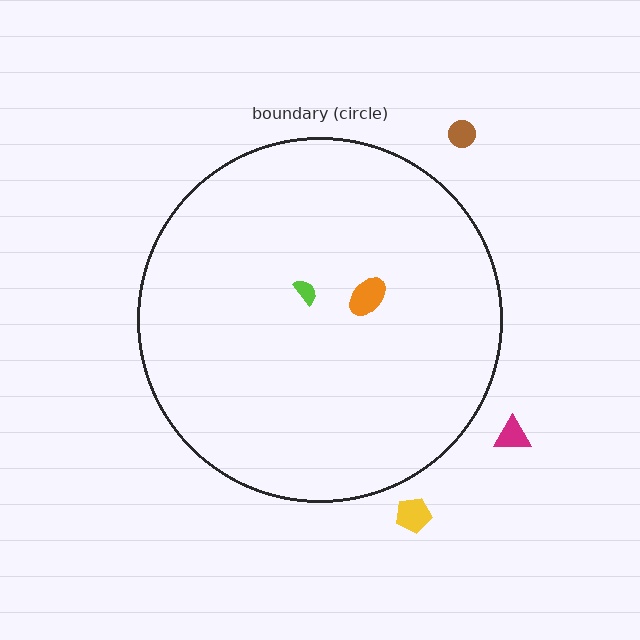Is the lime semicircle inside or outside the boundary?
Inside.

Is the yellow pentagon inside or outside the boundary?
Outside.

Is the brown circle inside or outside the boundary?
Outside.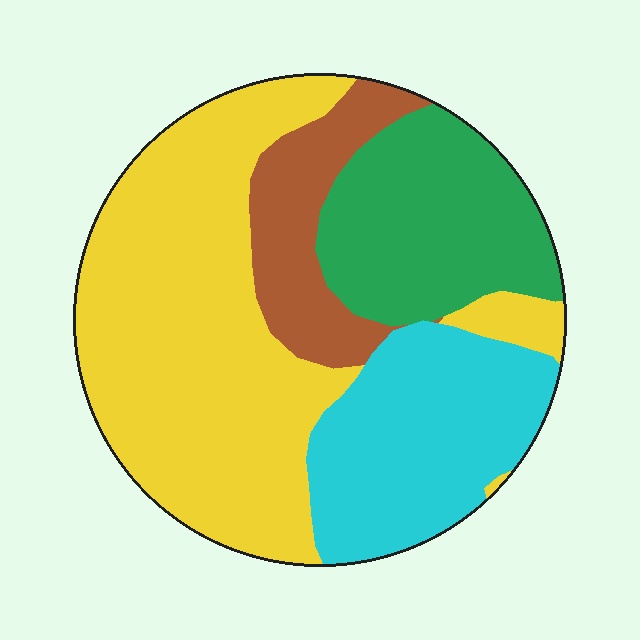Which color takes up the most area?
Yellow, at roughly 45%.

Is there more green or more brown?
Green.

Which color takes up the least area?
Brown, at roughly 10%.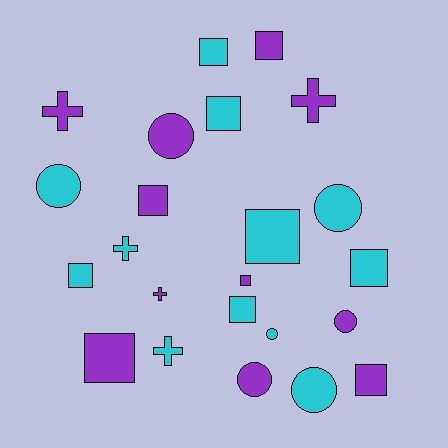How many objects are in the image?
There are 23 objects.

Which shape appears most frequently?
Square, with 11 objects.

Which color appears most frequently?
Cyan, with 12 objects.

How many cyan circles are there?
There are 4 cyan circles.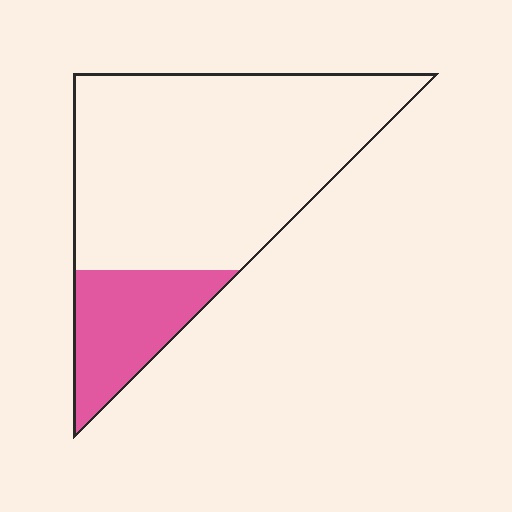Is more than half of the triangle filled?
No.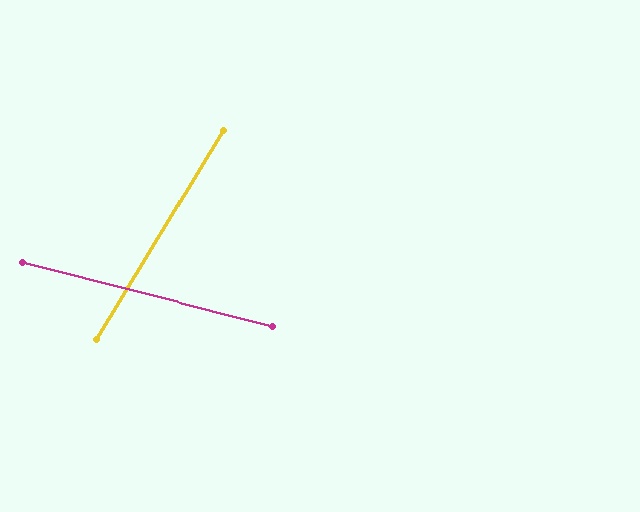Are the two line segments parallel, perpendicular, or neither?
Neither parallel nor perpendicular — they differ by about 73°.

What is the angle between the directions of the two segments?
Approximately 73 degrees.